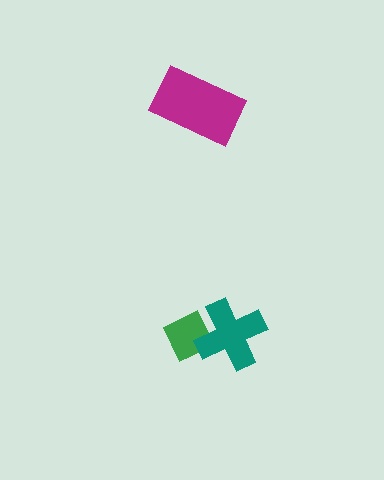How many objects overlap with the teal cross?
1 object overlaps with the teal cross.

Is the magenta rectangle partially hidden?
No, no other shape covers it.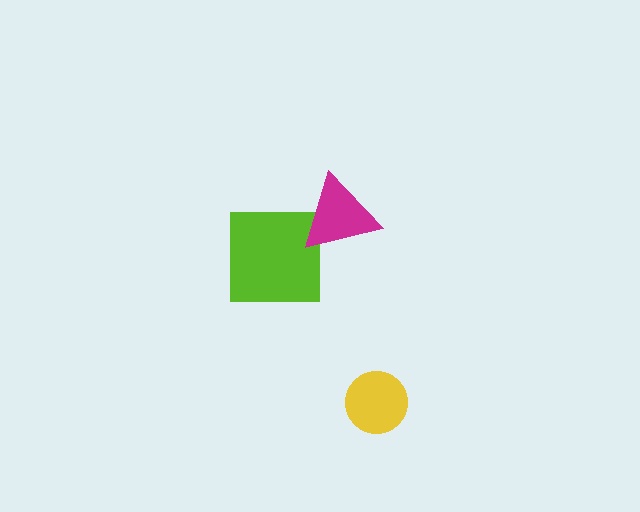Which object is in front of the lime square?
The magenta triangle is in front of the lime square.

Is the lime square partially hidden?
Yes, it is partially covered by another shape.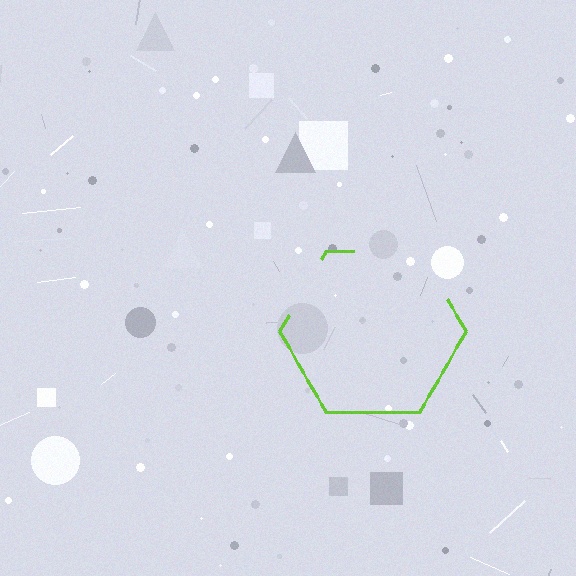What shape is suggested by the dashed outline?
The dashed outline suggests a hexagon.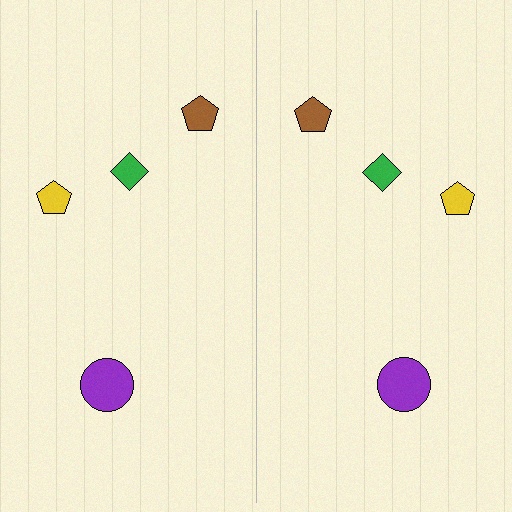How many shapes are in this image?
There are 8 shapes in this image.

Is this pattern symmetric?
Yes, this pattern has bilateral (reflection) symmetry.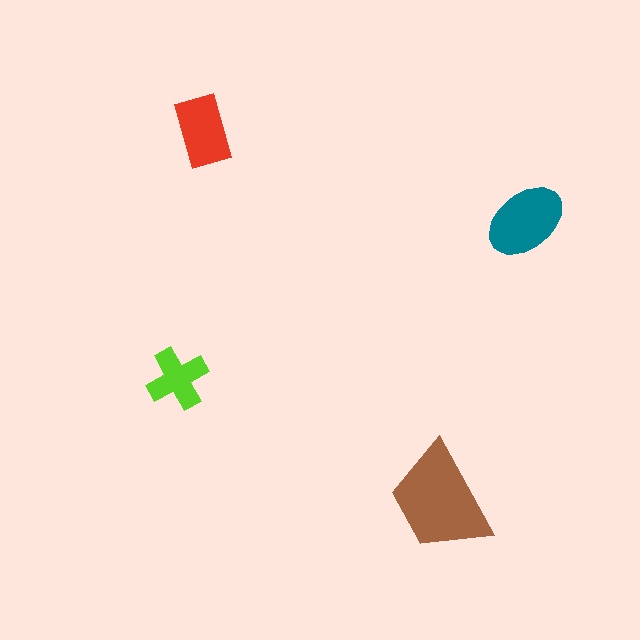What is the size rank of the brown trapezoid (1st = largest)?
1st.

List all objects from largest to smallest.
The brown trapezoid, the teal ellipse, the red rectangle, the lime cross.